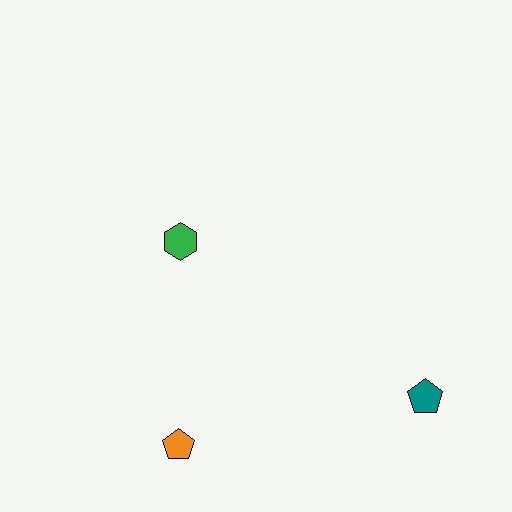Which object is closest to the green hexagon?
The orange pentagon is closest to the green hexagon.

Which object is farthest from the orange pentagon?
The teal pentagon is farthest from the orange pentagon.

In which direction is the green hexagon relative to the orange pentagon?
The green hexagon is above the orange pentagon.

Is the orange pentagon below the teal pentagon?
Yes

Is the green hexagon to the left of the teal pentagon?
Yes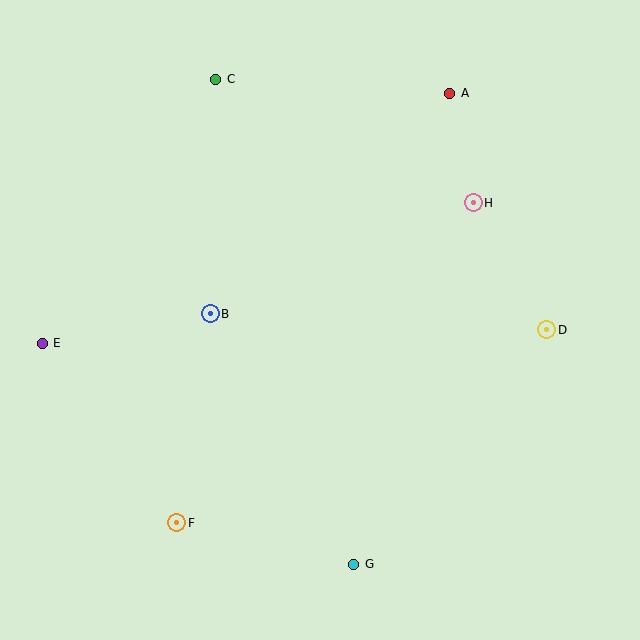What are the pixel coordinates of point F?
Point F is at (177, 523).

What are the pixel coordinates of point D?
Point D is at (547, 330).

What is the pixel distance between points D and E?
The distance between D and E is 504 pixels.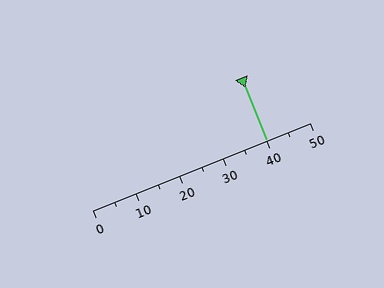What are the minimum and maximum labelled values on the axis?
The axis runs from 0 to 50.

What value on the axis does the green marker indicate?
The marker indicates approximately 40.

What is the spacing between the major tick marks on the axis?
The major ticks are spaced 10 apart.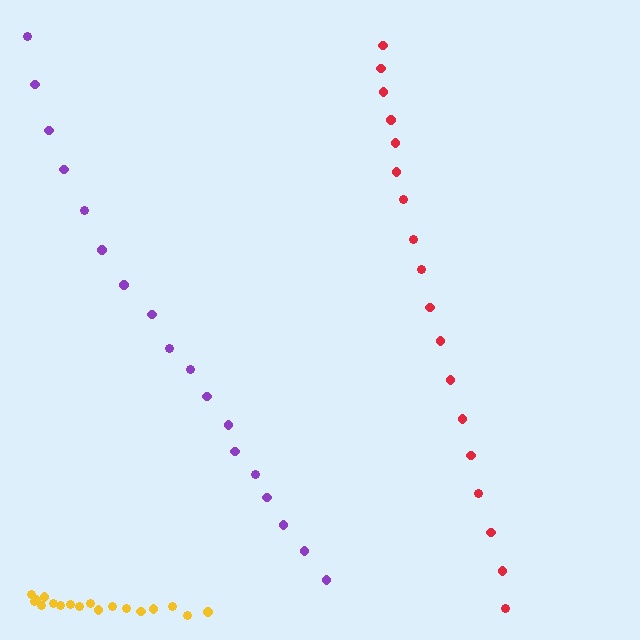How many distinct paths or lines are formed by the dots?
There are 3 distinct paths.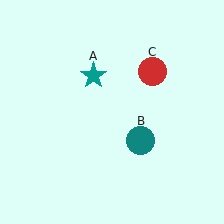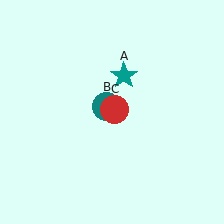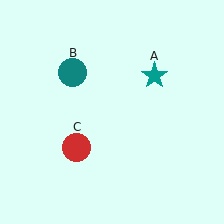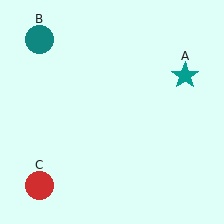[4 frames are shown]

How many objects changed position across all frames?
3 objects changed position: teal star (object A), teal circle (object B), red circle (object C).